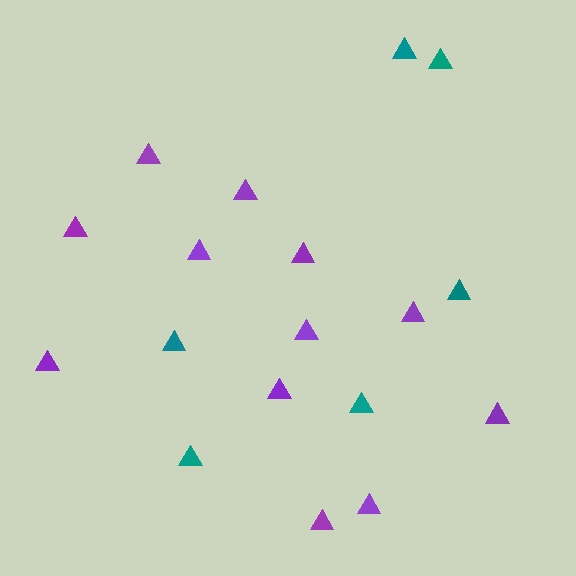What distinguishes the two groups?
There are 2 groups: one group of teal triangles (6) and one group of purple triangles (12).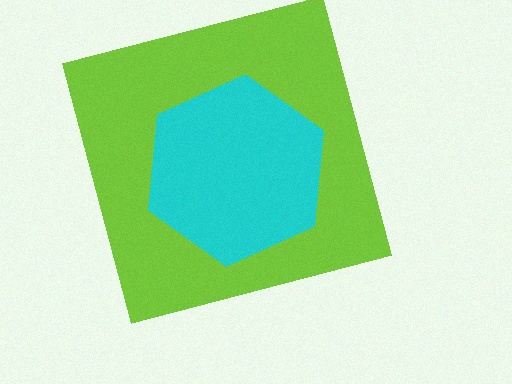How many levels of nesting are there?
2.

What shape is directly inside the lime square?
The cyan hexagon.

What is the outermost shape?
The lime square.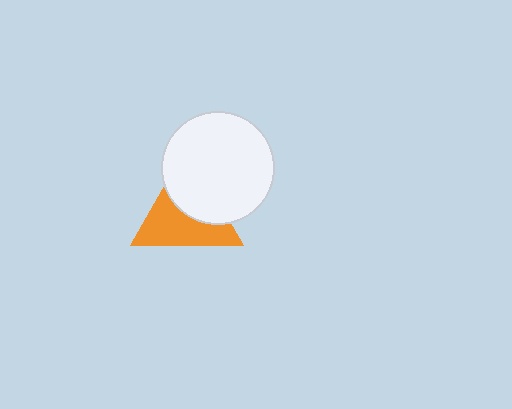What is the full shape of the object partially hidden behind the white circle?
The partially hidden object is an orange triangle.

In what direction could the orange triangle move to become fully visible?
The orange triangle could move toward the lower-left. That would shift it out from behind the white circle entirely.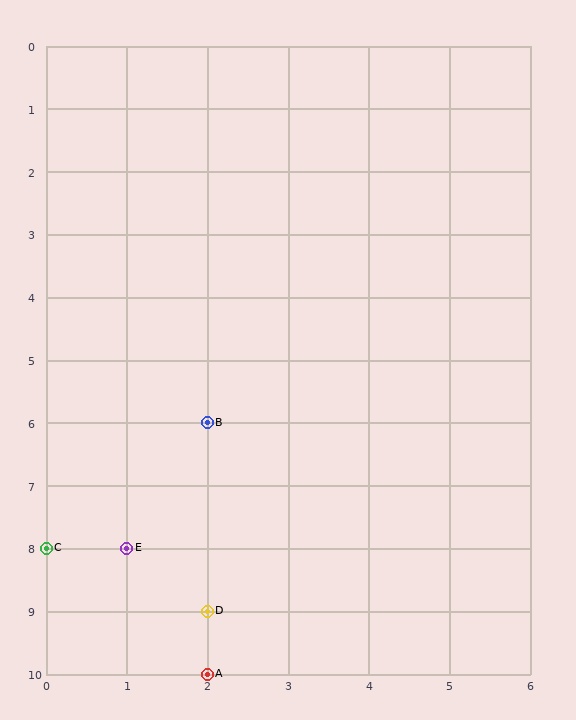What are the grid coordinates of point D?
Point D is at grid coordinates (2, 9).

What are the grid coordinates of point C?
Point C is at grid coordinates (0, 8).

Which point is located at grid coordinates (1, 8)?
Point E is at (1, 8).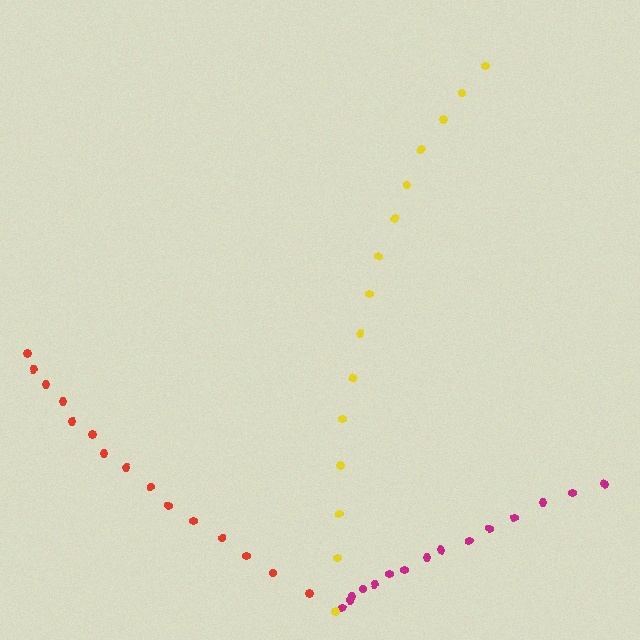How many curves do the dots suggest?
There are 3 distinct paths.